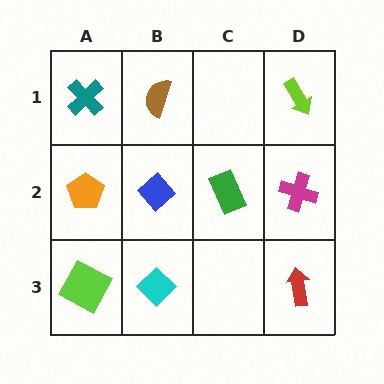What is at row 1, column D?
A lime arrow.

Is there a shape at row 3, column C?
No, that cell is empty.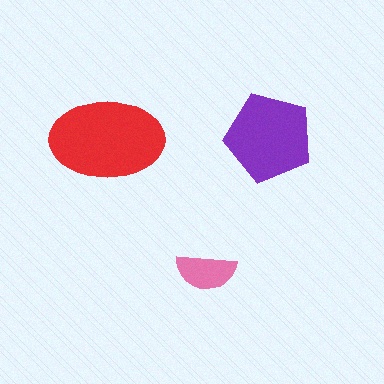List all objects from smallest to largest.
The pink semicircle, the purple pentagon, the red ellipse.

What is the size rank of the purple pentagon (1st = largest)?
2nd.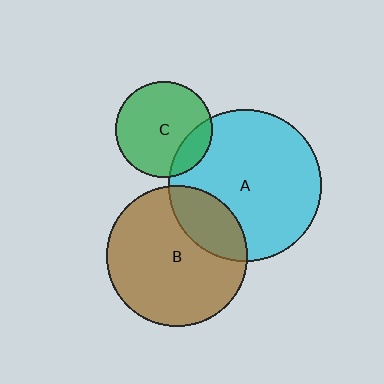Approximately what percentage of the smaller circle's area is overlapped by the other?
Approximately 20%.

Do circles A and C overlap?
Yes.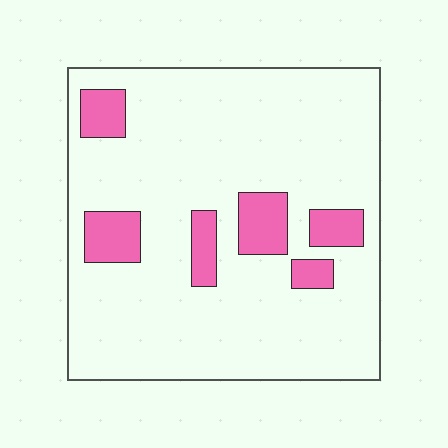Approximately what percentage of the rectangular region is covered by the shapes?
Approximately 15%.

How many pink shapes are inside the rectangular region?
6.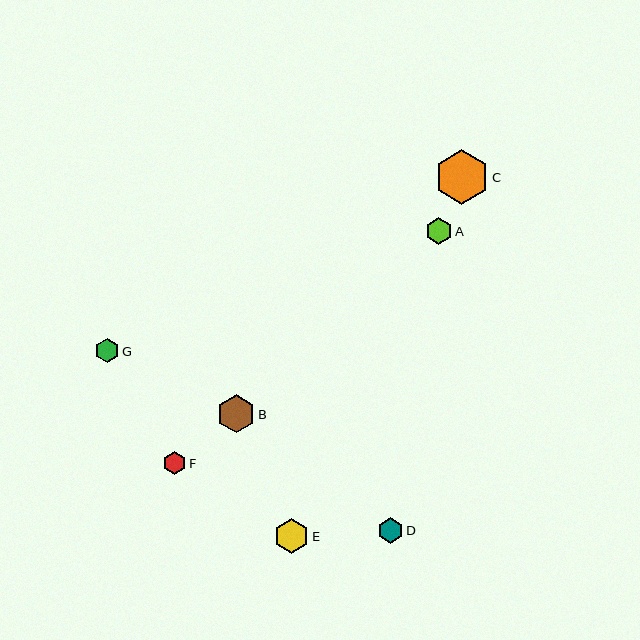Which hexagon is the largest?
Hexagon C is the largest with a size of approximately 55 pixels.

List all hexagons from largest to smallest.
From largest to smallest: C, B, E, A, D, G, F.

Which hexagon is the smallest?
Hexagon F is the smallest with a size of approximately 23 pixels.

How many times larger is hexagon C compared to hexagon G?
Hexagon C is approximately 2.3 times the size of hexagon G.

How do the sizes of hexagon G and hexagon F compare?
Hexagon G and hexagon F are approximately the same size.